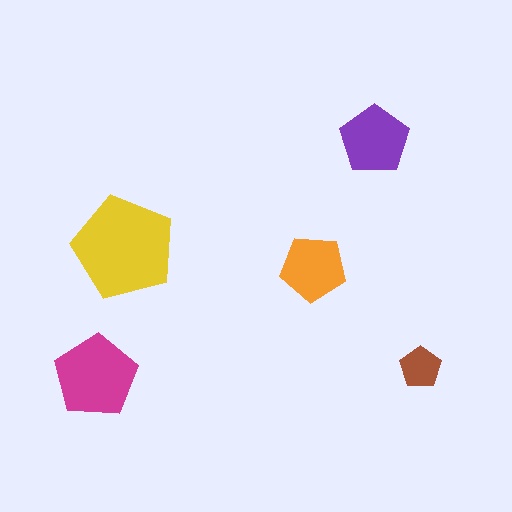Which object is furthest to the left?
The magenta pentagon is leftmost.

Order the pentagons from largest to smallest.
the yellow one, the magenta one, the purple one, the orange one, the brown one.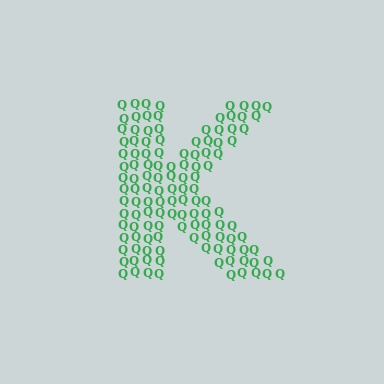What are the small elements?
The small elements are letter Q's.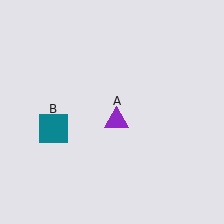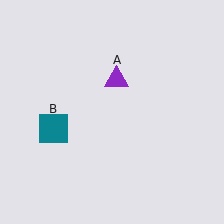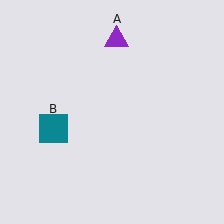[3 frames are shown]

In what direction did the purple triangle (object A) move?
The purple triangle (object A) moved up.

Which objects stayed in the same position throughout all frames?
Teal square (object B) remained stationary.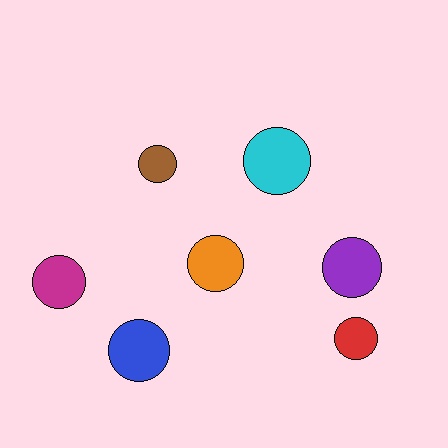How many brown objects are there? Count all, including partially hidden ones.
There is 1 brown object.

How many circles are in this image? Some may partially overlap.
There are 7 circles.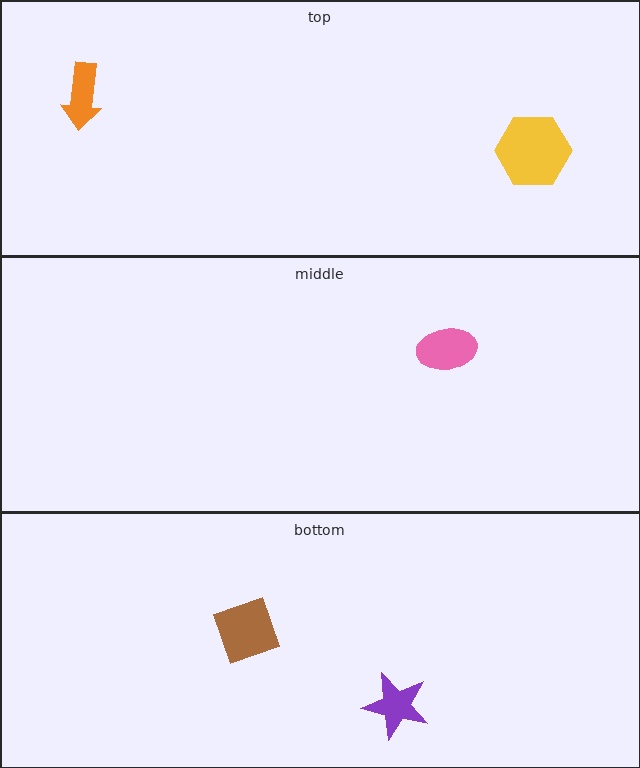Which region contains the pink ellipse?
The middle region.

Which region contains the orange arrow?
The top region.